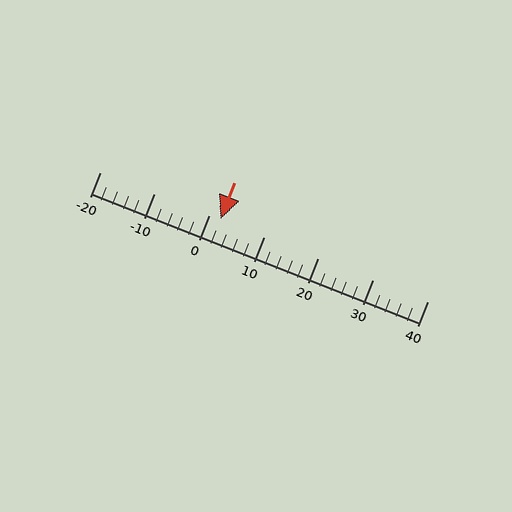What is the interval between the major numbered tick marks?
The major tick marks are spaced 10 units apart.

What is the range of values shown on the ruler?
The ruler shows values from -20 to 40.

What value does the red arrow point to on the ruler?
The red arrow points to approximately 2.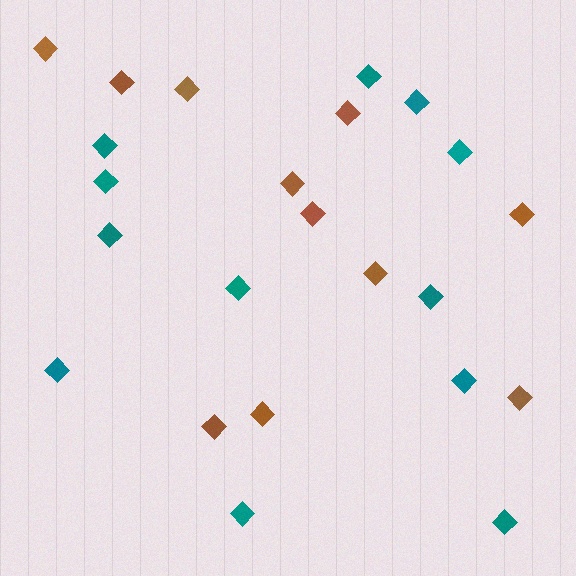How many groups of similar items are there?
There are 2 groups: one group of brown diamonds (11) and one group of teal diamonds (12).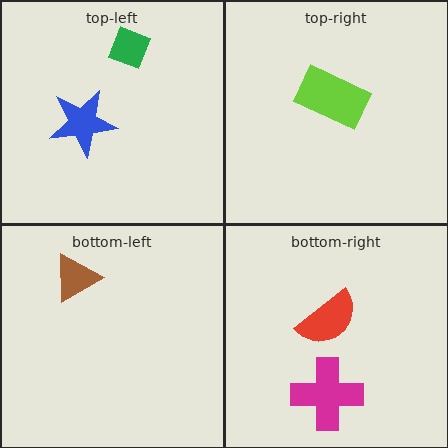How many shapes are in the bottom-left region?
1.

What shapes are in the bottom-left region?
The brown triangle.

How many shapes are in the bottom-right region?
2.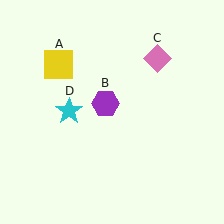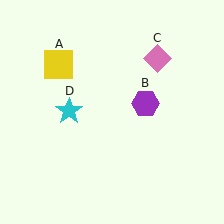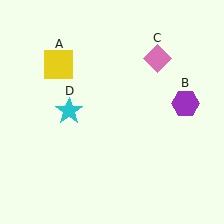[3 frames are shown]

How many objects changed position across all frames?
1 object changed position: purple hexagon (object B).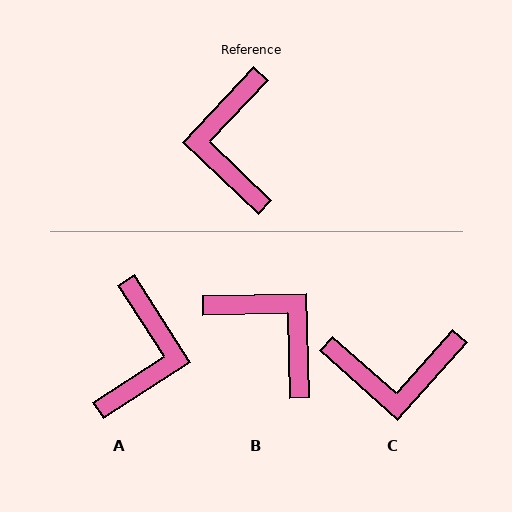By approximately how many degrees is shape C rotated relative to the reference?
Approximately 92 degrees counter-clockwise.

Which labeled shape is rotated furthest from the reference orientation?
A, about 166 degrees away.